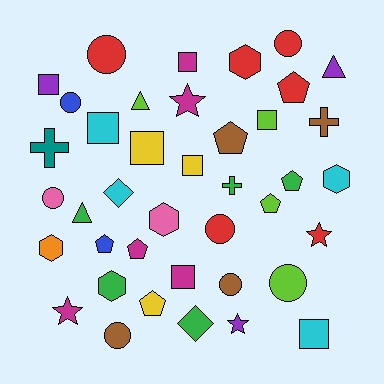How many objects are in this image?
There are 40 objects.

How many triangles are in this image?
There are 3 triangles.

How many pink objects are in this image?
There are 2 pink objects.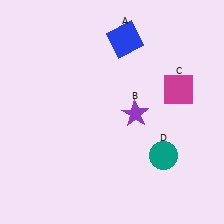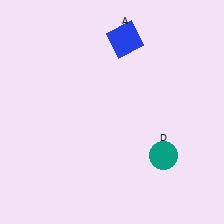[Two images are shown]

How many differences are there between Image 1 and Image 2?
There are 2 differences between the two images.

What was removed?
The purple star (B), the magenta square (C) were removed in Image 2.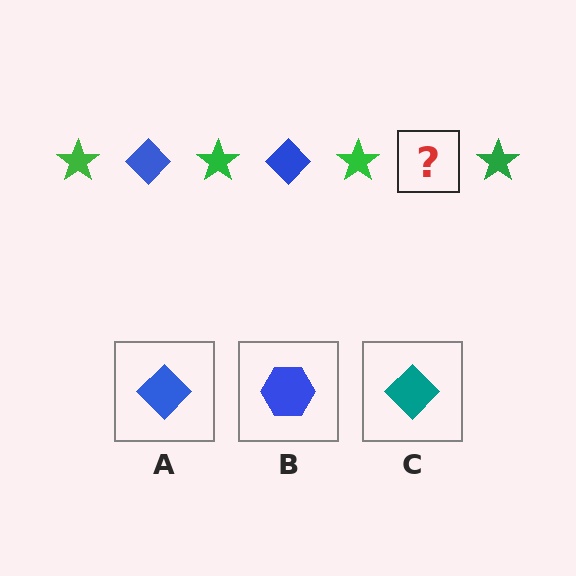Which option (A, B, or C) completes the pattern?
A.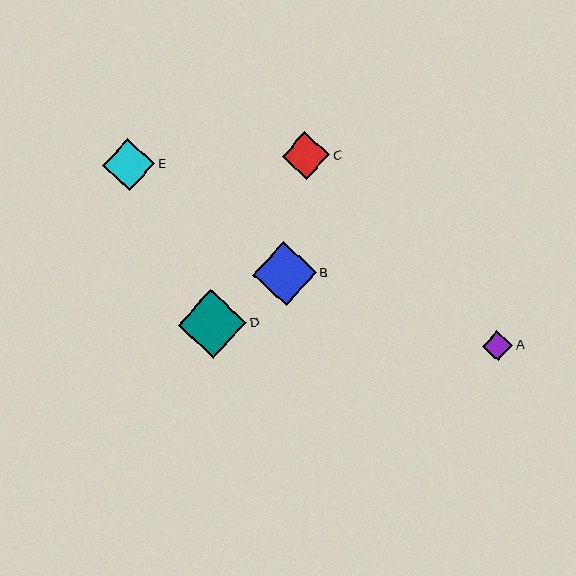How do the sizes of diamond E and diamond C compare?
Diamond E and diamond C are approximately the same size.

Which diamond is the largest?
Diamond D is the largest with a size of approximately 69 pixels.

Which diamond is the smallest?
Diamond A is the smallest with a size of approximately 30 pixels.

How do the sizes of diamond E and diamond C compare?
Diamond E and diamond C are approximately the same size.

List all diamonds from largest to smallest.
From largest to smallest: D, B, E, C, A.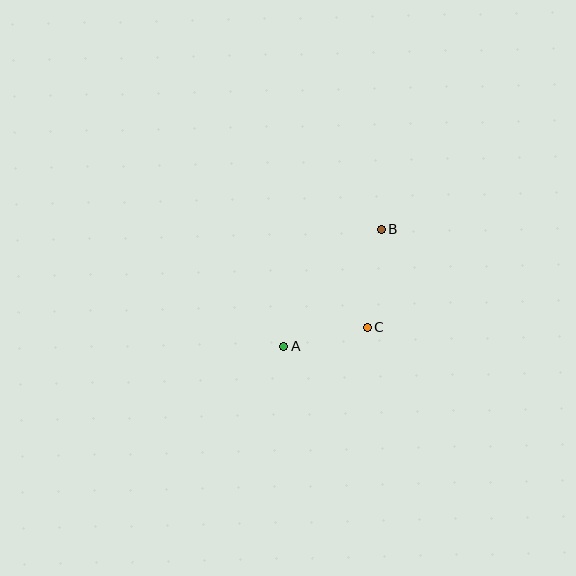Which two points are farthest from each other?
Points A and B are farthest from each other.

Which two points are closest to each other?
Points A and C are closest to each other.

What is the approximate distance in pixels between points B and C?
The distance between B and C is approximately 99 pixels.